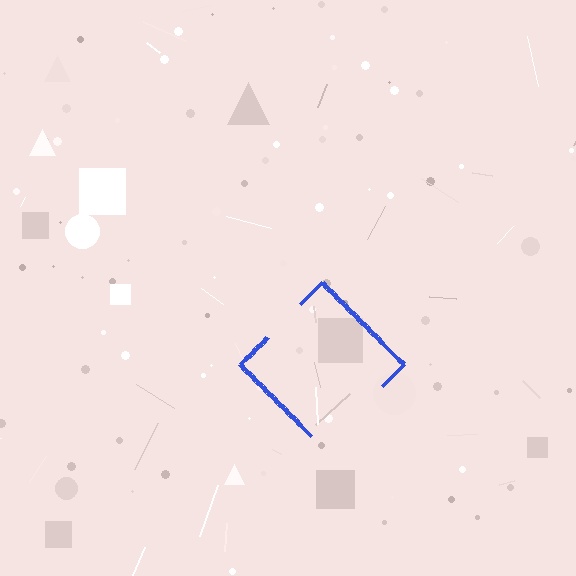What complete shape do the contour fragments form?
The contour fragments form a diamond.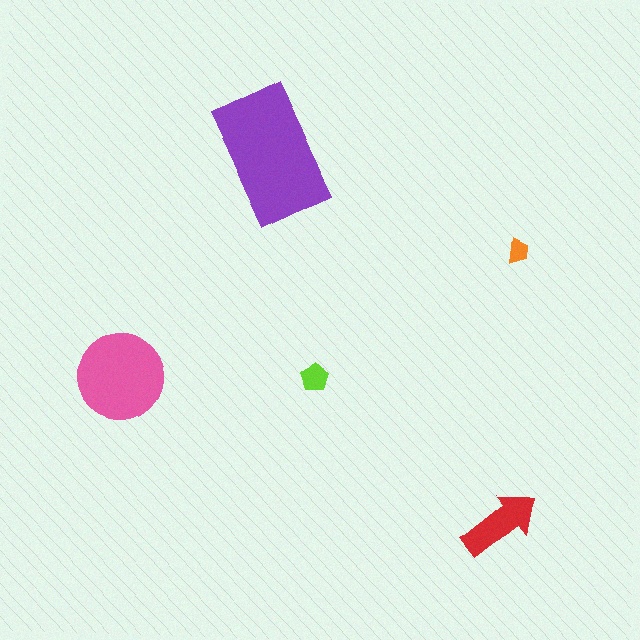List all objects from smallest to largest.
The orange trapezoid, the lime pentagon, the red arrow, the pink circle, the purple rectangle.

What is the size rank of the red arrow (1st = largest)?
3rd.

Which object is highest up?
The purple rectangle is topmost.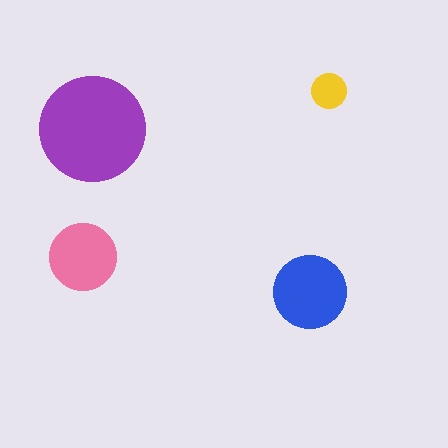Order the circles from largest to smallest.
the purple one, the blue one, the pink one, the yellow one.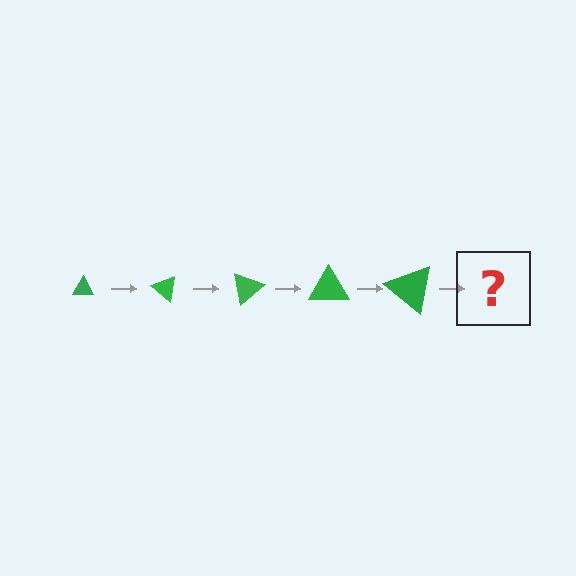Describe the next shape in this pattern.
It should be a triangle, larger than the previous one and rotated 200 degrees from the start.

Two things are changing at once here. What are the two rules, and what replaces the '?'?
The two rules are that the triangle grows larger each step and it rotates 40 degrees each step. The '?' should be a triangle, larger than the previous one and rotated 200 degrees from the start.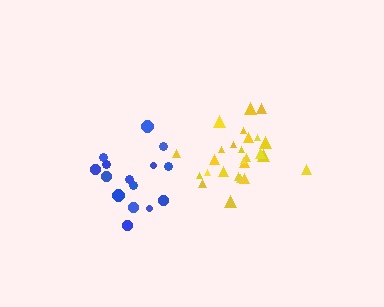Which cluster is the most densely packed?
Yellow.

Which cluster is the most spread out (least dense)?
Blue.